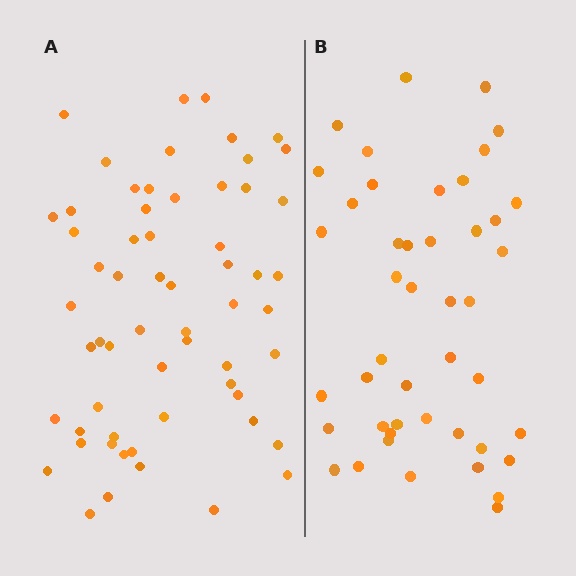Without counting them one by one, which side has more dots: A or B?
Region A (the left region) has more dots.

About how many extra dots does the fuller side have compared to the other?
Region A has approximately 15 more dots than region B.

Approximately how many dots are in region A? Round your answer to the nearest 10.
About 60 dots.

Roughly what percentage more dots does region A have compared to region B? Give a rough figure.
About 35% more.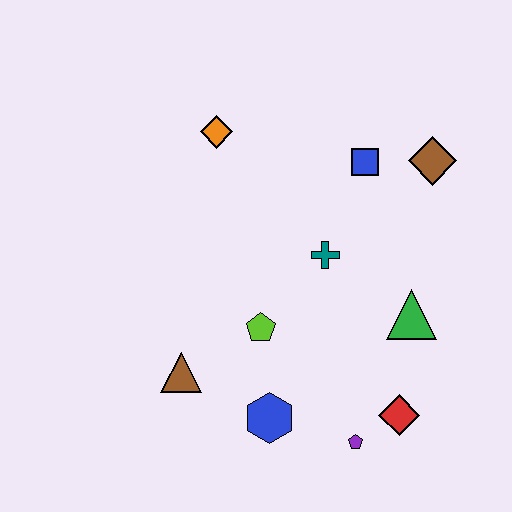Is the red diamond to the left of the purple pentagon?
No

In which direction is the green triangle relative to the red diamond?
The green triangle is above the red diamond.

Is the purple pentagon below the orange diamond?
Yes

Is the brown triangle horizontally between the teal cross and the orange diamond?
No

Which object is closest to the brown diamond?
The blue square is closest to the brown diamond.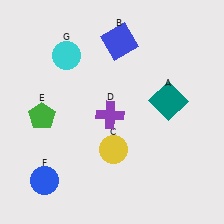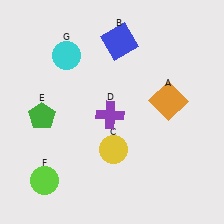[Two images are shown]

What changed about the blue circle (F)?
In Image 1, F is blue. In Image 2, it changed to lime.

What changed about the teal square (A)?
In Image 1, A is teal. In Image 2, it changed to orange.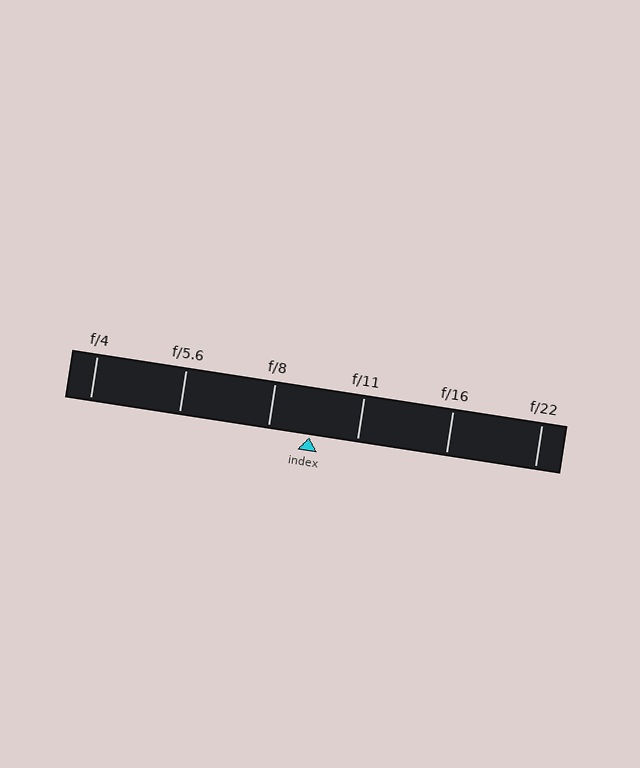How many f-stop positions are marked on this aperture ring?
There are 6 f-stop positions marked.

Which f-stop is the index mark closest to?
The index mark is closest to f/8.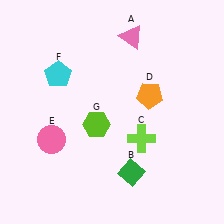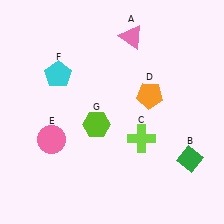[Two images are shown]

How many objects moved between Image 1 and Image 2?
1 object moved between the two images.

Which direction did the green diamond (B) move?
The green diamond (B) moved right.